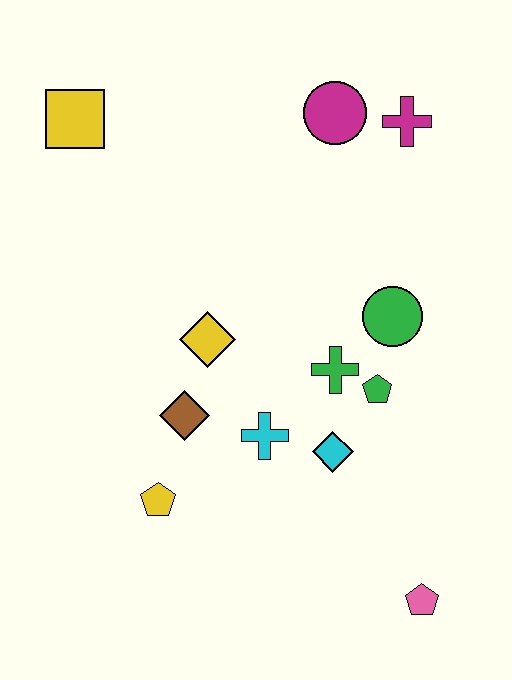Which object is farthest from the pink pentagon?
The yellow square is farthest from the pink pentagon.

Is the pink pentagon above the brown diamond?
No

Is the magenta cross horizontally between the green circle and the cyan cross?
No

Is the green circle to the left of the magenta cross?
Yes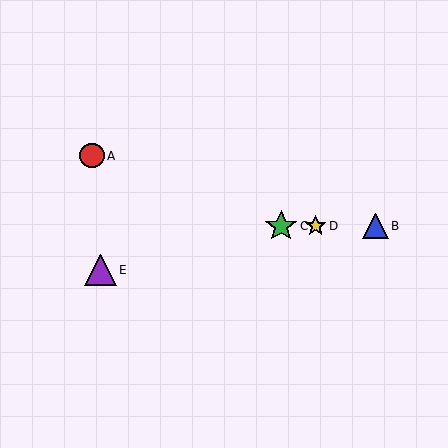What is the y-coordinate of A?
Object A is at y≈156.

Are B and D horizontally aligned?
Yes, both are at y≈226.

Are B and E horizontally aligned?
No, B is at y≈226 and E is at y≈270.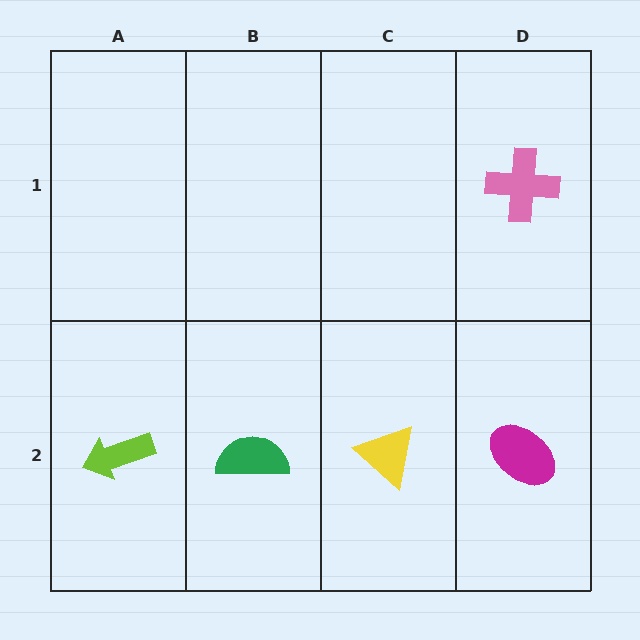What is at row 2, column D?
A magenta ellipse.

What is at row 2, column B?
A green semicircle.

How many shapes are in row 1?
1 shape.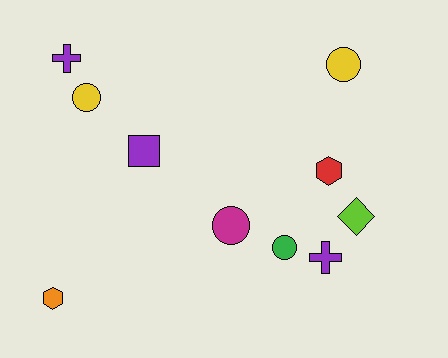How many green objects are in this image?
There is 1 green object.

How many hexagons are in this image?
There are 2 hexagons.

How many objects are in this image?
There are 10 objects.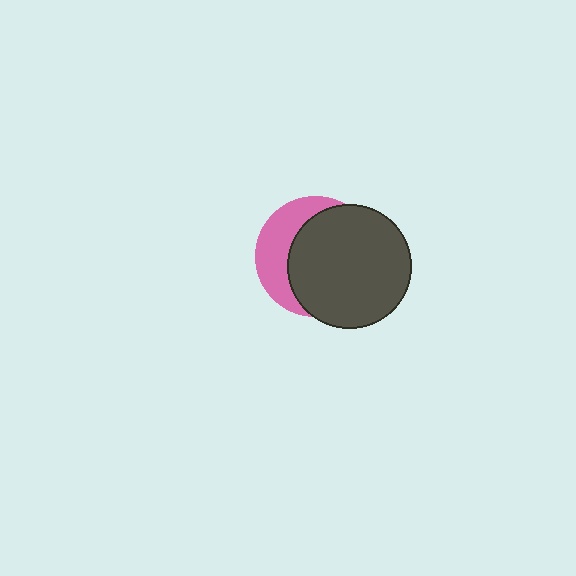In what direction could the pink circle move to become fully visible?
The pink circle could move left. That would shift it out from behind the dark gray circle entirely.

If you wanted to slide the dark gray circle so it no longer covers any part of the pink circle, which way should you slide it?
Slide it right — that is the most direct way to separate the two shapes.